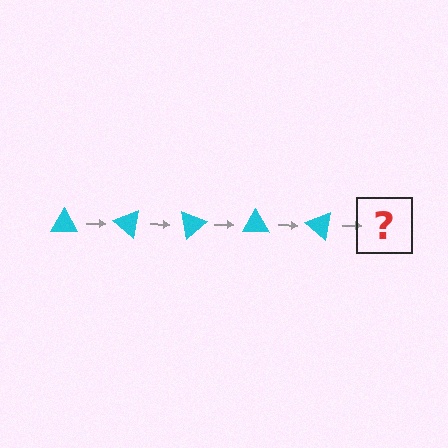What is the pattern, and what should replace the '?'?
The pattern is that the triangle rotates 40 degrees each step. The '?' should be a cyan triangle rotated 200 degrees.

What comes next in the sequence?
The next element should be a cyan triangle rotated 200 degrees.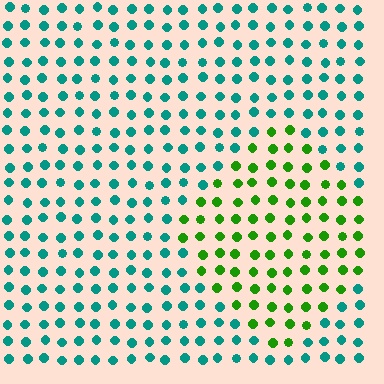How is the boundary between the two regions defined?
The boundary is defined purely by a slight shift in hue (about 61 degrees). Spacing, size, and orientation are identical on both sides.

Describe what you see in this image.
The image is filled with small teal elements in a uniform arrangement. A diamond-shaped region is visible where the elements are tinted to a slightly different hue, forming a subtle color boundary.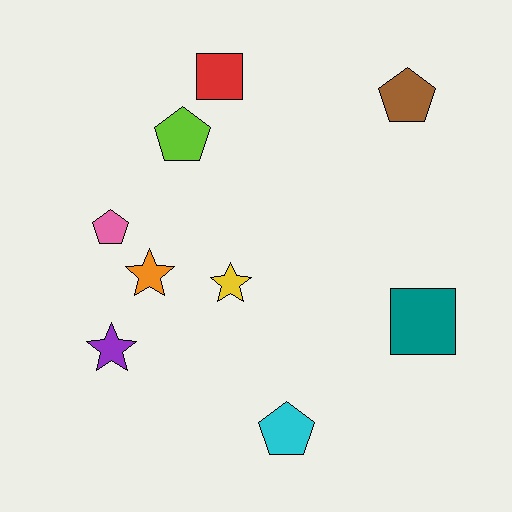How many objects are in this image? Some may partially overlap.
There are 9 objects.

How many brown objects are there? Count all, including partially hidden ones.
There is 1 brown object.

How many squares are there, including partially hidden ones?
There are 2 squares.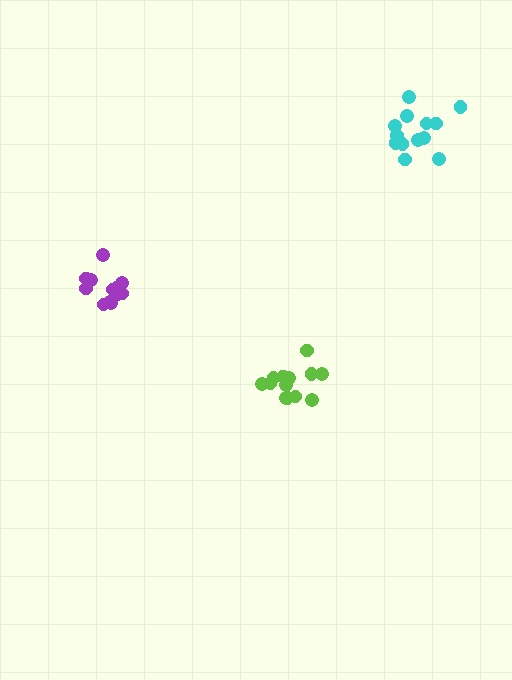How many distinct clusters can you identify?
There are 3 distinct clusters.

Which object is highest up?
The cyan cluster is topmost.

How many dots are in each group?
Group 1: 13 dots, Group 2: 14 dots, Group 3: 12 dots (39 total).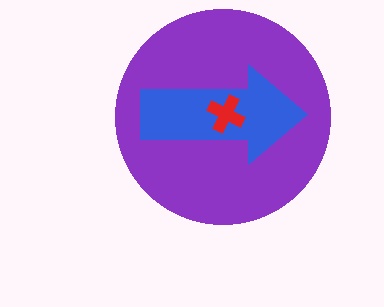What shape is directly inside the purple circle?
The blue arrow.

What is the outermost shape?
The purple circle.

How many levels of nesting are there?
3.